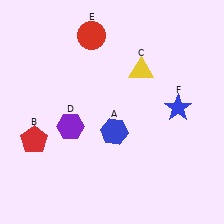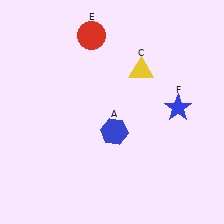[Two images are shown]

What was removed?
The red pentagon (B), the purple hexagon (D) were removed in Image 2.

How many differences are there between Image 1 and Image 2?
There are 2 differences between the two images.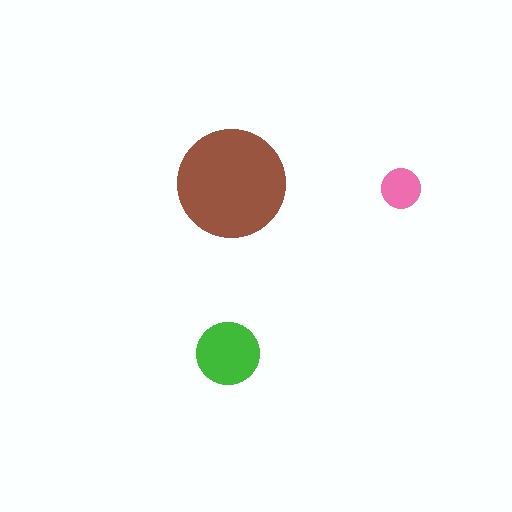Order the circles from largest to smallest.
the brown one, the green one, the pink one.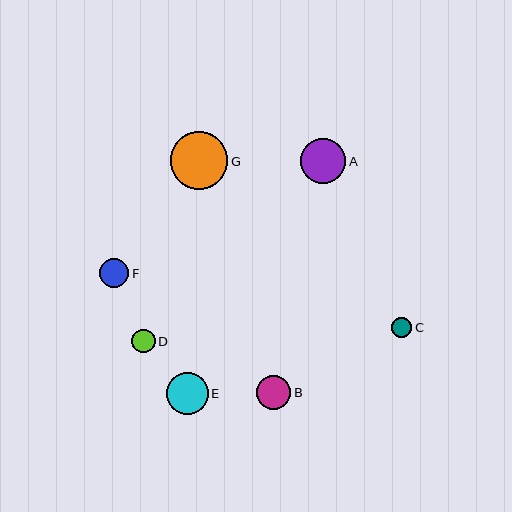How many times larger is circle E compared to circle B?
Circle E is approximately 1.2 times the size of circle B.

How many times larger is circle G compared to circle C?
Circle G is approximately 2.8 times the size of circle C.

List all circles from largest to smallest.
From largest to smallest: G, A, E, B, F, D, C.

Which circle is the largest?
Circle G is the largest with a size of approximately 57 pixels.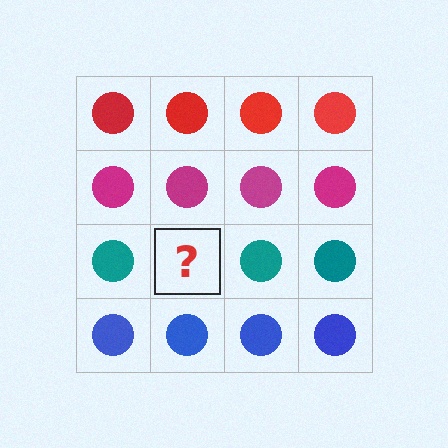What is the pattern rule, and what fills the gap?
The rule is that each row has a consistent color. The gap should be filled with a teal circle.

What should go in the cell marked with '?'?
The missing cell should contain a teal circle.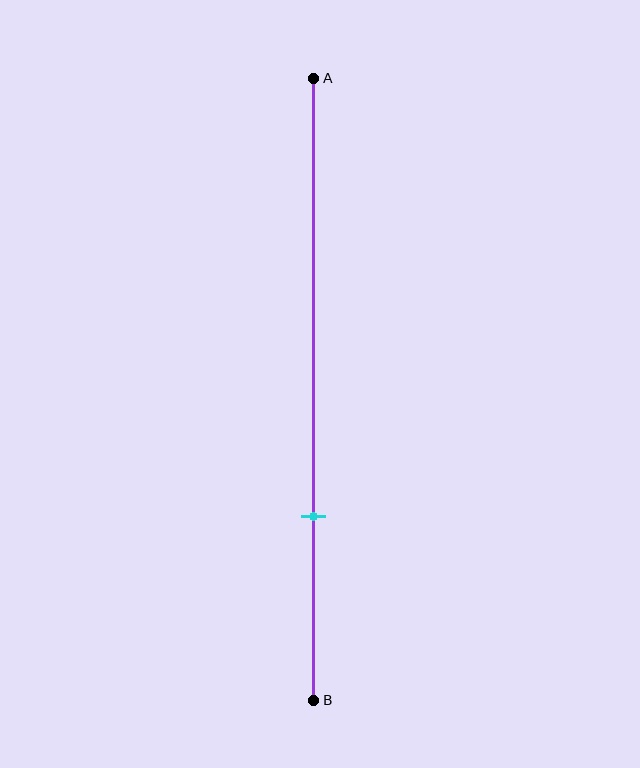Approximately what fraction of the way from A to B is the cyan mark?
The cyan mark is approximately 70% of the way from A to B.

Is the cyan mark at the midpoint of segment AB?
No, the mark is at about 70% from A, not at the 50% midpoint.